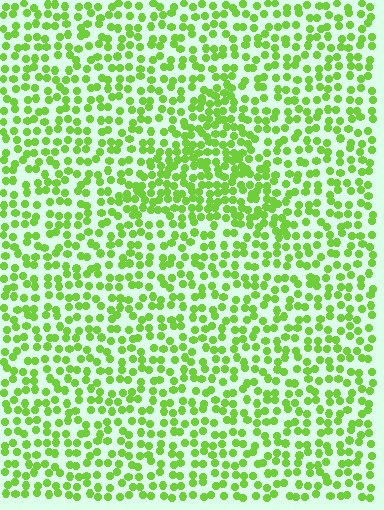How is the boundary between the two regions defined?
The boundary is defined by a change in element density (approximately 1.6x ratio). All elements are the same color, size, and shape.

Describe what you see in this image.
The image contains small lime elements arranged at two different densities. A triangle-shaped region is visible where the elements are more densely packed than the surrounding area.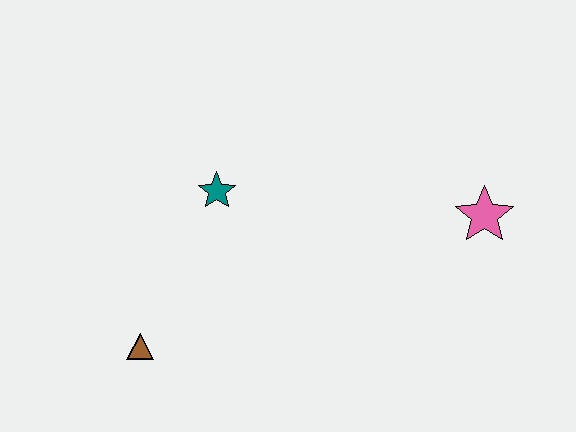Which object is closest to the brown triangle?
The teal star is closest to the brown triangle.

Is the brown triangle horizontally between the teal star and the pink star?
No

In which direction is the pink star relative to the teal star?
The pink star is to the right of the teal star.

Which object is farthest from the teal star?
The pink star is farthest from the teal star.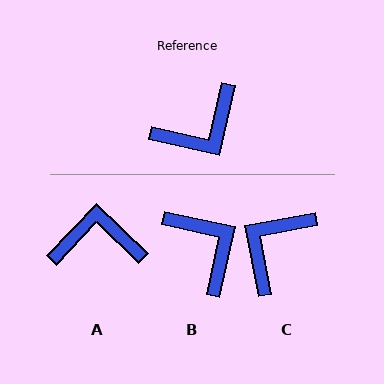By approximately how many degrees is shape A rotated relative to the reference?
Approximately 149 degrees counter-clockwise.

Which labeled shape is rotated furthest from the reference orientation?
C, about 156 degrees away.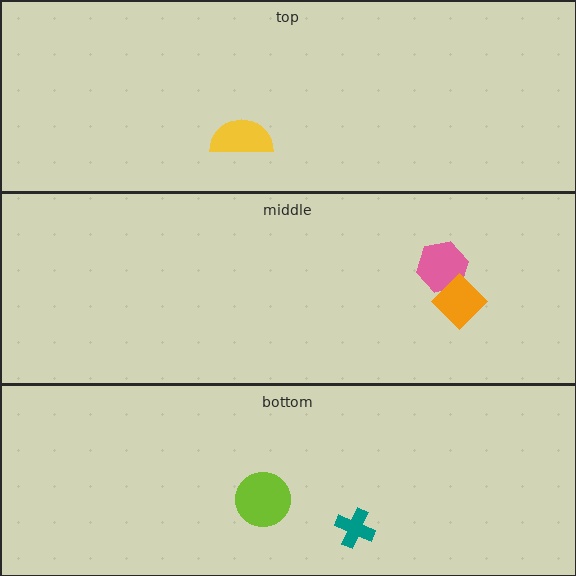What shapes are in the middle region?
The pink hexagon, the orange diamond.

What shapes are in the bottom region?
The lime circle, the teal cross.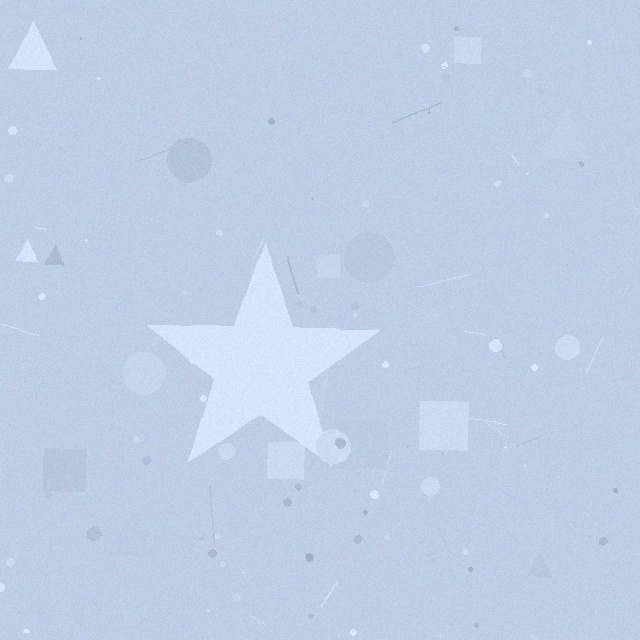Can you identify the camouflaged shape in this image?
The camouflaged shape is a star.